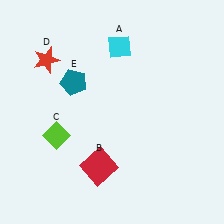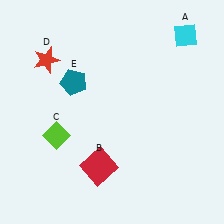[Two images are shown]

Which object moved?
The cyan diamond (A) moved right.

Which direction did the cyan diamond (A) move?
The cyan diamond (A) moved right.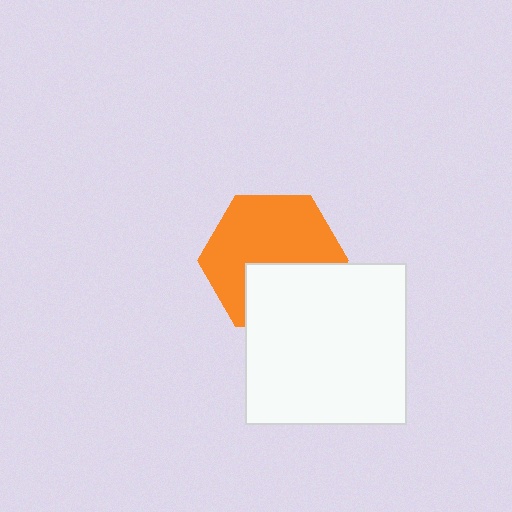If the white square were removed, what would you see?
You would see the complete orange hexagon.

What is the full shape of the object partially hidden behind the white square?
The partially hidden object is an orange hexagon.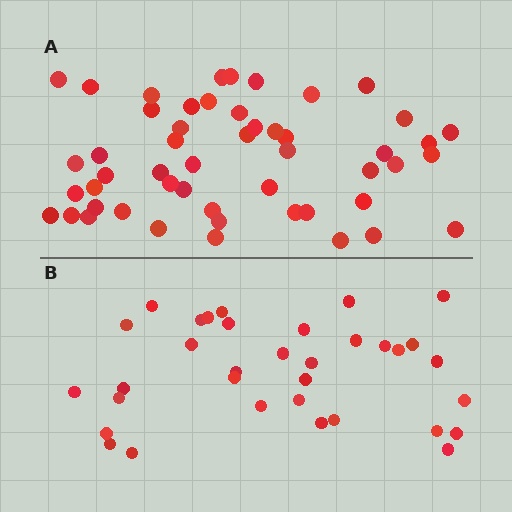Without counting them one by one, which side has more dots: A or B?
Region A (the top region) has more dots.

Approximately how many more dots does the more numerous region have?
Region A has approximately 15 more dots than region B.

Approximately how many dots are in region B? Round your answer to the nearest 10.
About 30 dots. (The exact count is 34, which rounds to 30.)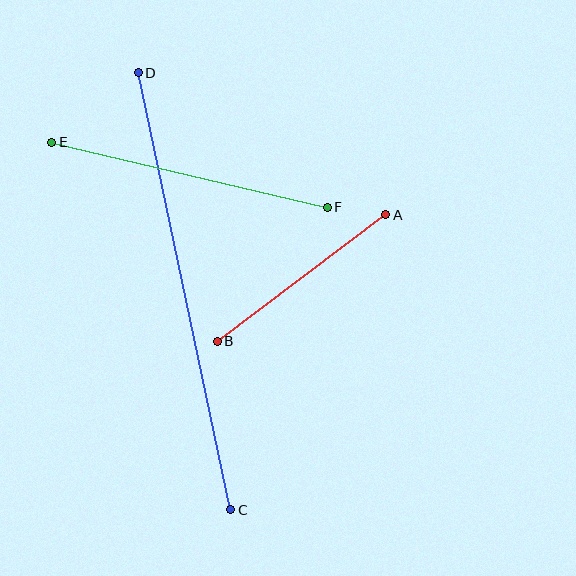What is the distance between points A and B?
The distance is approximately 211 pixels.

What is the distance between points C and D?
The distance is approximately 447 pixels.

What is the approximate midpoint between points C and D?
The midpoint is at approximately (184, 291) pixels.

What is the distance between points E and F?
The distance is approximately 283 pixels.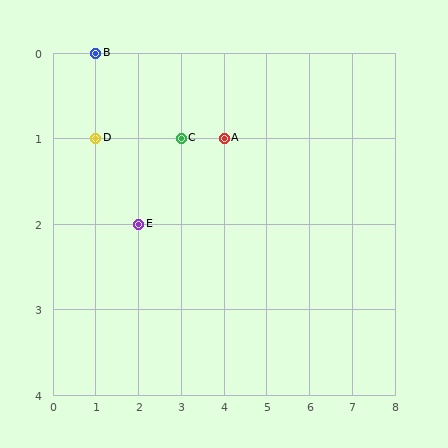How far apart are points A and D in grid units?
Points A and D are 3 columns apart.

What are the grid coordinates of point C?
Point C is at grid coordinates (3, 1).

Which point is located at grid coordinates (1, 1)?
Point D is at (1, 1).